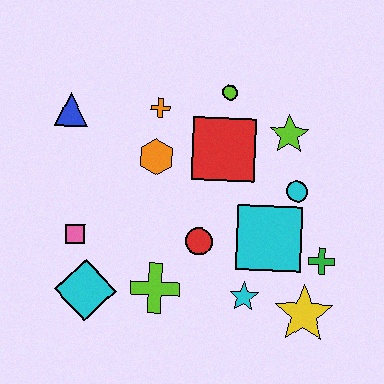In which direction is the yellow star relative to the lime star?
The yellow star is below the lime star.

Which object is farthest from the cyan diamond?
The lime star is farthest from the cyan diamond.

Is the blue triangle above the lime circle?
No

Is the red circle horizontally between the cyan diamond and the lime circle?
Yes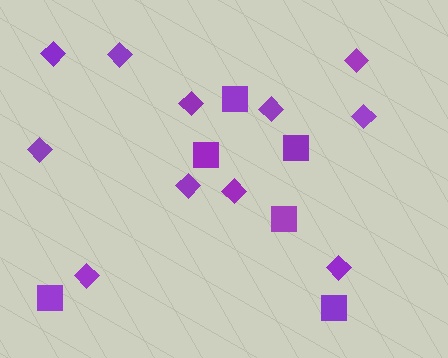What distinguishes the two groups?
There are 2 groups: one group of squares (6) and one group of diamonds (11).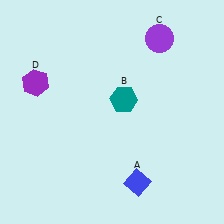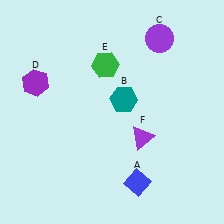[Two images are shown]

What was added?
A green hexagon (E), a purple triangle (F) were added in Image 2.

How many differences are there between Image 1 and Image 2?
There are 2 differences between the two images.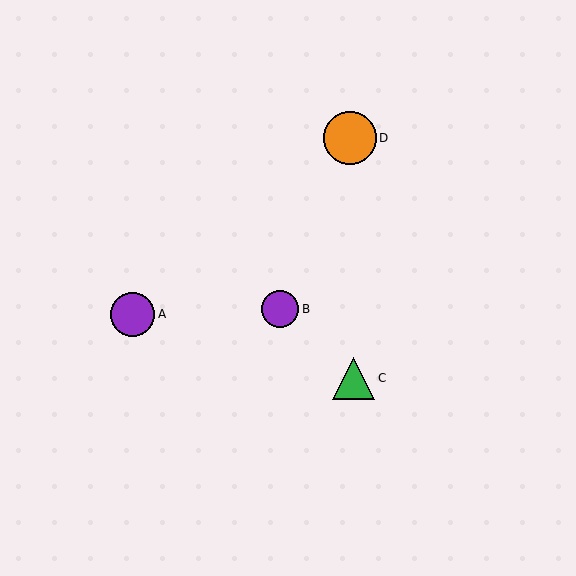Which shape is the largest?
The orange circle (labeled D) is the largest.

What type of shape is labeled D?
Shape D is an orange circle.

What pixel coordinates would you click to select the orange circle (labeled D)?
Click at (350, 138) to select the orange circle D.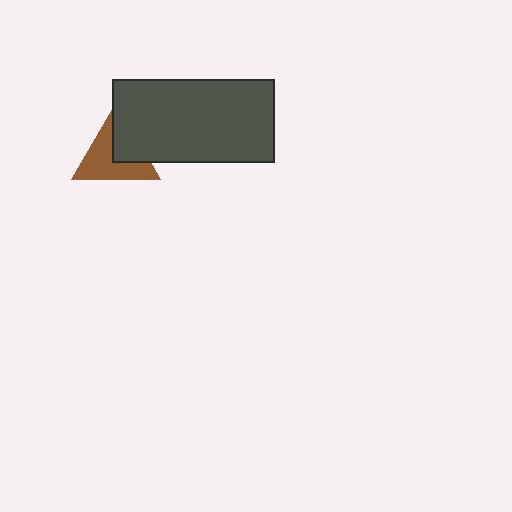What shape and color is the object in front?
The object in front is a dark gray rectangle.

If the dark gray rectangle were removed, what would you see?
You would see the complete brown triangle.